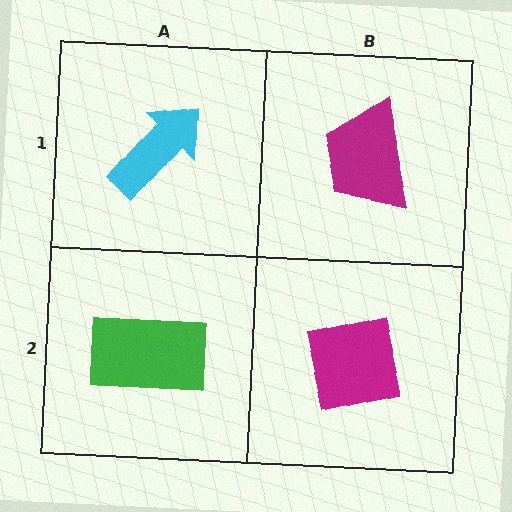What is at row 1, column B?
A magenta trapezoid.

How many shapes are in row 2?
2 shapes.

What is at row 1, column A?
A cyan arrow.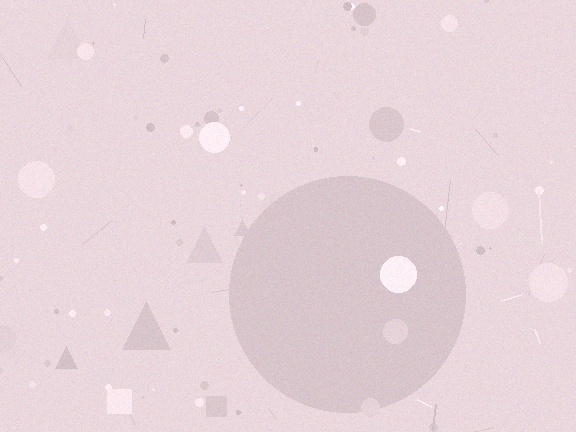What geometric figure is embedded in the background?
A circle is embedded in the background.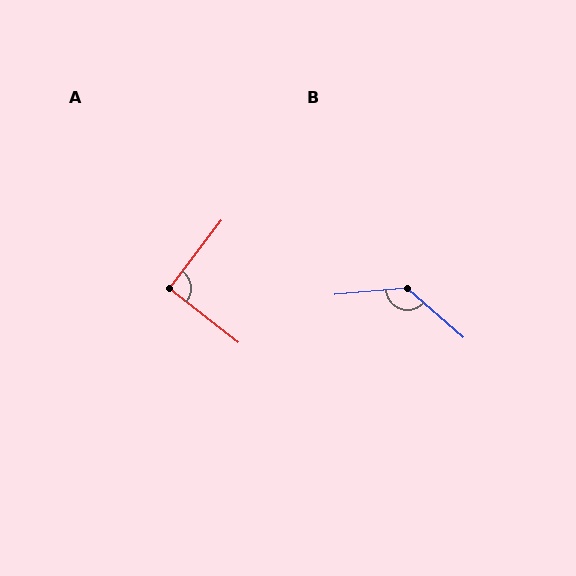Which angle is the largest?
B, at approximately 134 degrees.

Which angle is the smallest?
A, at approximately 91 degrees.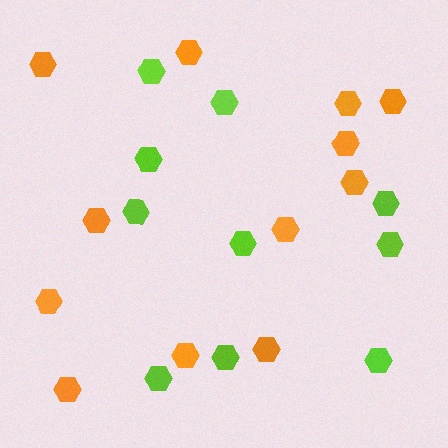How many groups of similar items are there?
There are 2 groups: one group of orange hexagons (12) and one group of lime hexagons (10).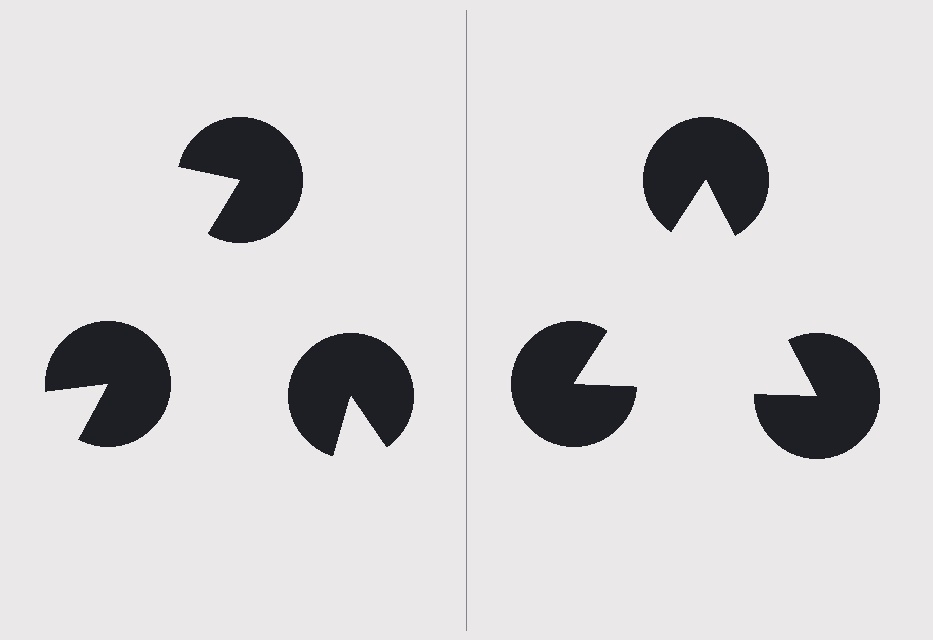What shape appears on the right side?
An illusory triangle.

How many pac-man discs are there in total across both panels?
6 — 3 on each side.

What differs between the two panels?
The pac-man discs are positioned identically on both sides; only the wedge orientations differ. On the right they align to a triangle; on the left they are misaligned.